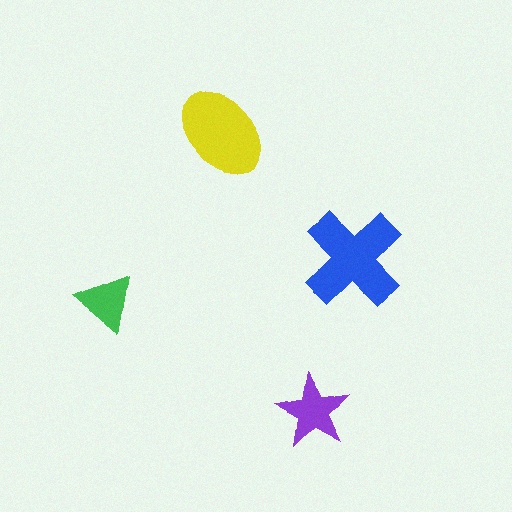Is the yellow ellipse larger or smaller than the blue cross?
Smaller.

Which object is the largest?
The blue cross.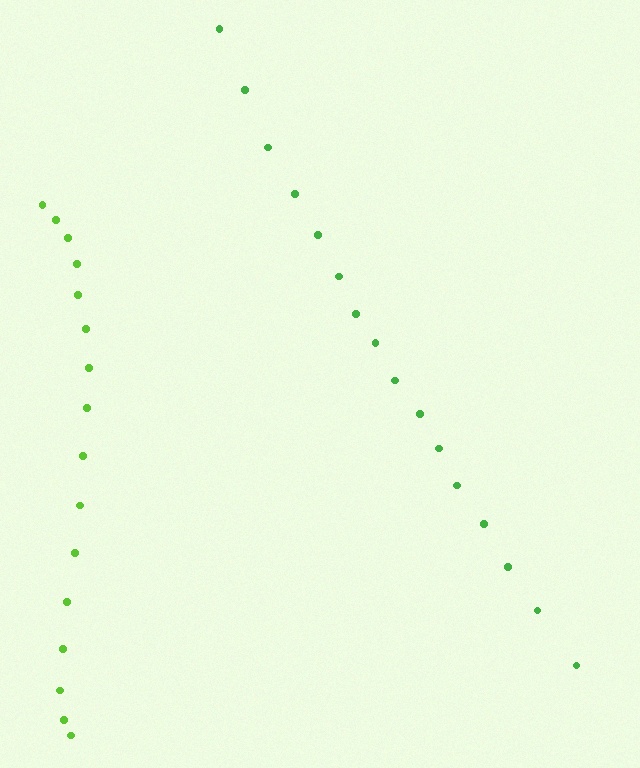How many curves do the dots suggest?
There are 2 distinct paths.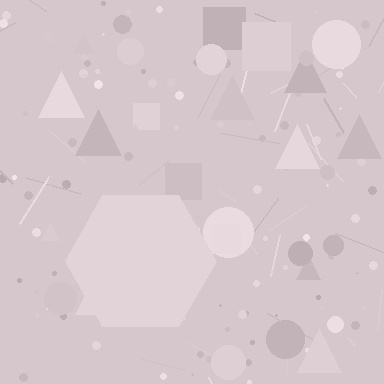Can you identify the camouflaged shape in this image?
The camouflaged shape is a hexagon.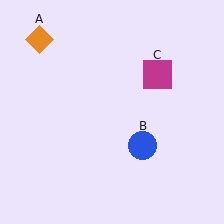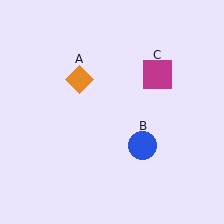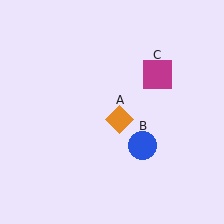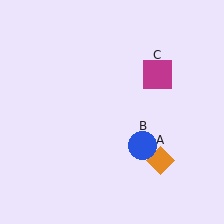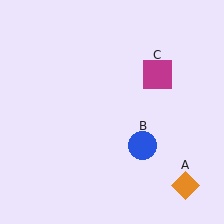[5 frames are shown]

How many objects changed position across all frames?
1 object changed position: orange diamond (object A).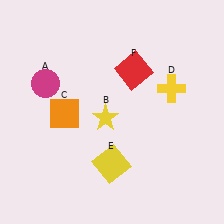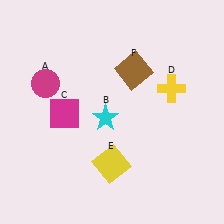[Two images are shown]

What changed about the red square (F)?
In Image 1, F is red. In Image 2, it changed to brown.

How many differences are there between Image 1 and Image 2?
There are 3 differences between the two images.